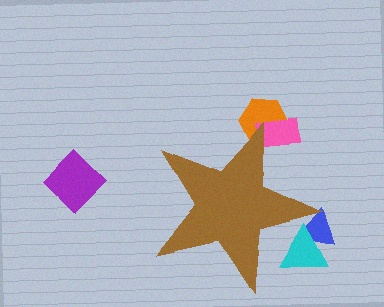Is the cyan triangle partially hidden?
Yes, the cyan triangle is partially hidden behind the brown star.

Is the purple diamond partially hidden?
No, the purple diamond is fully visible.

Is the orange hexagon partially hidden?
Yes, the orange hexagon is partially hidden behind the brown star.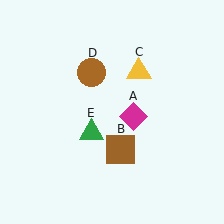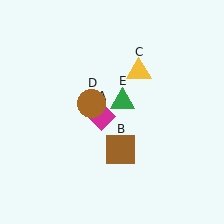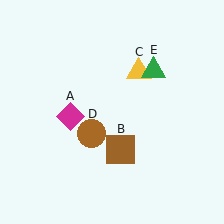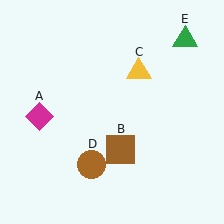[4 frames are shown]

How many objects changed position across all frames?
3 objects changed position: magenta diamond (object A), brown circle (object D), green triangle (object E).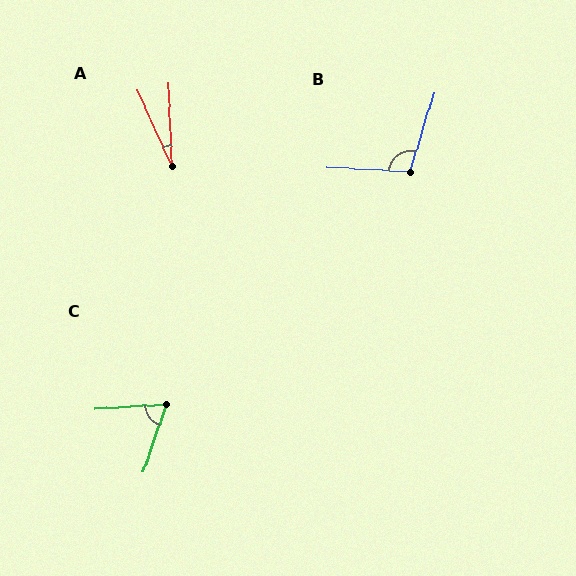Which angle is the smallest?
A, at approximately 22 degrees.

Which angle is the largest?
B, at approximately 104 degrees.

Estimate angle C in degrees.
Approximately 67 degrees.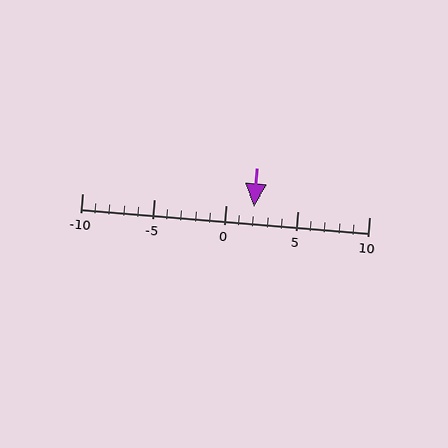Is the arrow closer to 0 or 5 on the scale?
The arrow is closer to 0.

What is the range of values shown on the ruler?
The ruler shows values from -10 to 10.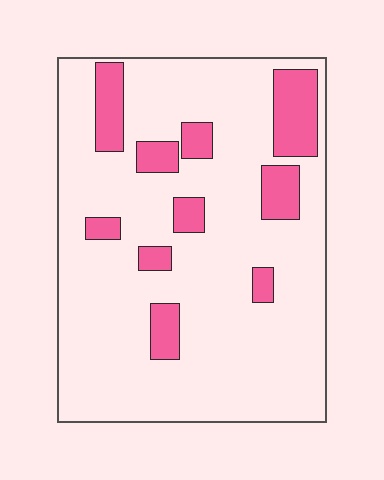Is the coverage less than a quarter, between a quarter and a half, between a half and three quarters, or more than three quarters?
Less than a quarter.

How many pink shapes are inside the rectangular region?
10.